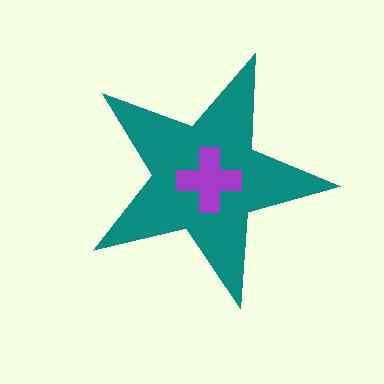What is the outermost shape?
The teal star.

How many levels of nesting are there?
2.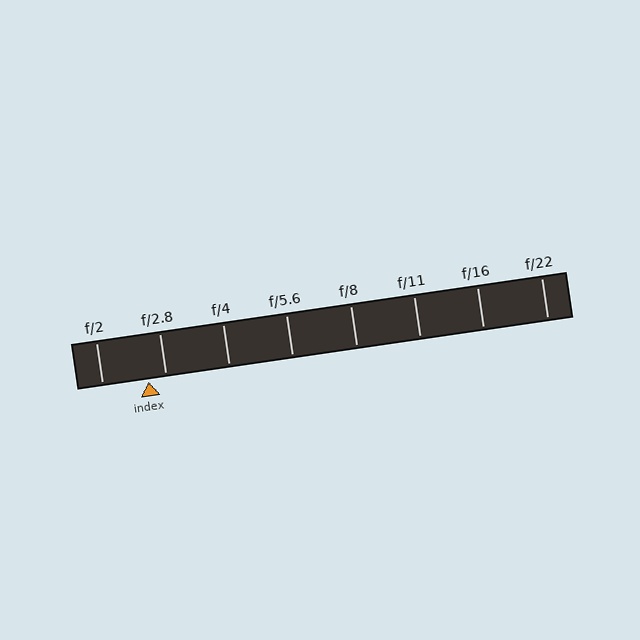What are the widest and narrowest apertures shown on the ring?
The widest aperture shown is f/2 and the narrowest is f/22.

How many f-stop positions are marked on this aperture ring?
There are 8 f-stop positions marked.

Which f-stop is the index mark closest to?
The index mark is closest to f/2.8.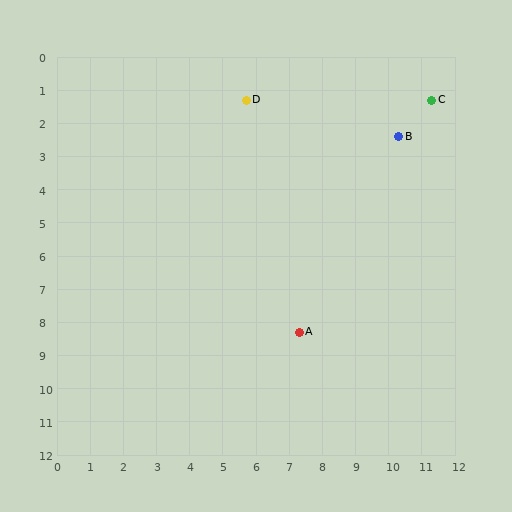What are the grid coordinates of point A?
Point A is at approximately (7.3, 8.3).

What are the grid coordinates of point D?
Point D is at approximately (5.7, 1.3).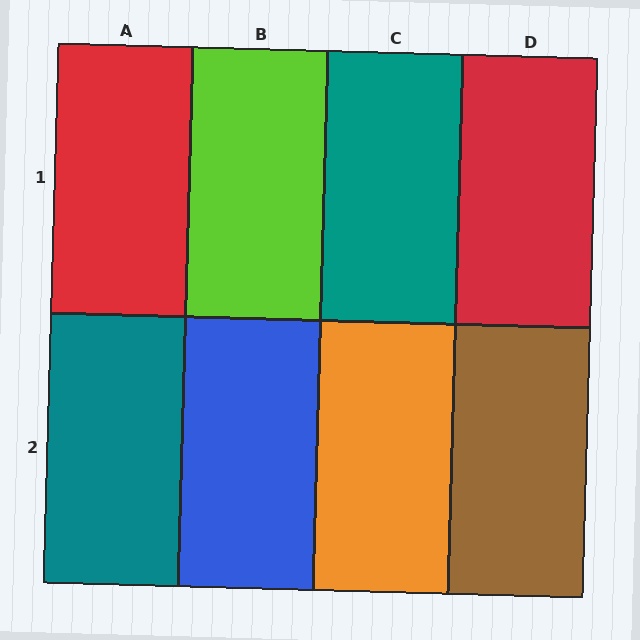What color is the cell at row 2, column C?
Orange.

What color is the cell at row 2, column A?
Teal.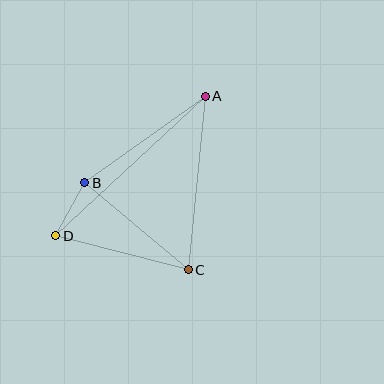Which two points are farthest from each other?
Points A and D are farthest from each other.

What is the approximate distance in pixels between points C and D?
The distance between C and D is approximately 137 pixels.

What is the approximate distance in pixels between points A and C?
The distance between A and C is approximately 175 pixels.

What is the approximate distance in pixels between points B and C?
The distance between B and C is approximately 136 pixels.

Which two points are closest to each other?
Points B and D are closest to each other.